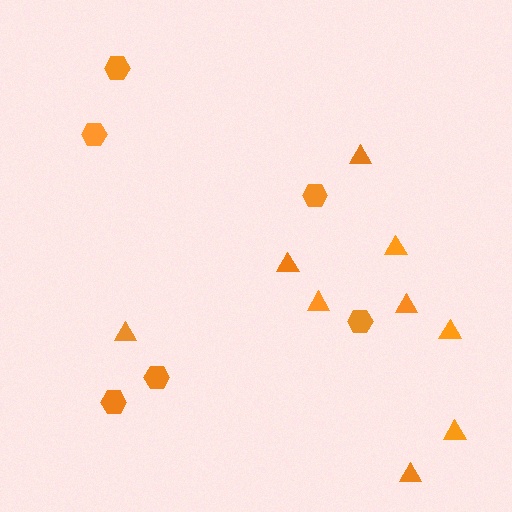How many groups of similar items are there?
There are 2 groups: one group of hexagons (6) and one group of triangles (9).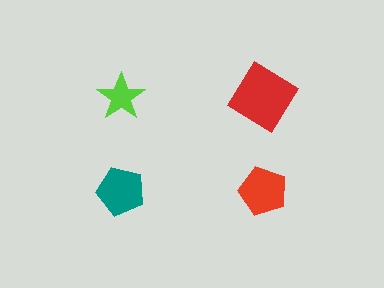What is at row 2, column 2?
A red pentagon.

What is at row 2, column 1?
A teal pentagon.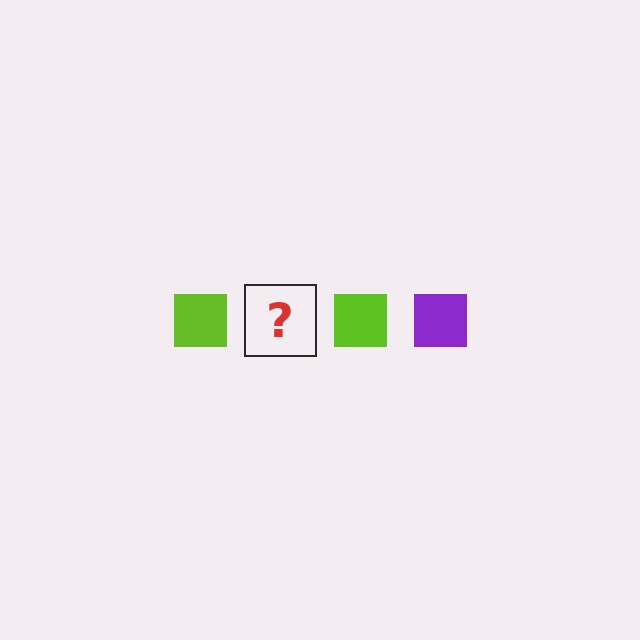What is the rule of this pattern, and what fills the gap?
The rule is that the pattern cycles through lime, purple squares. The gap should be filled with a purple square.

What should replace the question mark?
The question mark should be replaced with a purple square.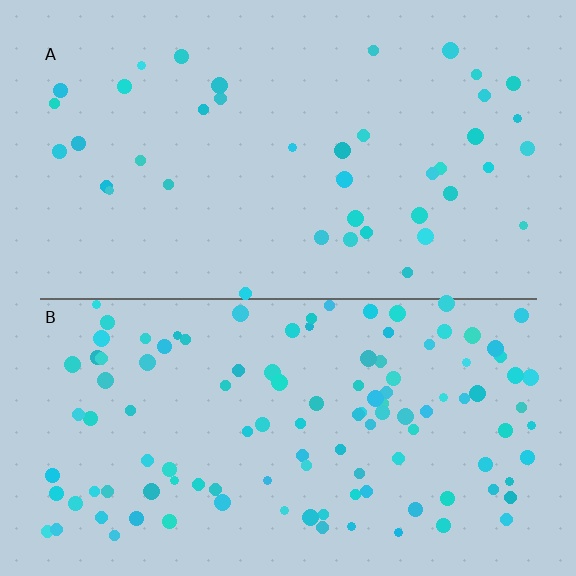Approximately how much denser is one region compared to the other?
Approximately 2.8× — region B over region A.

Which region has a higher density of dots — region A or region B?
B (the bottom).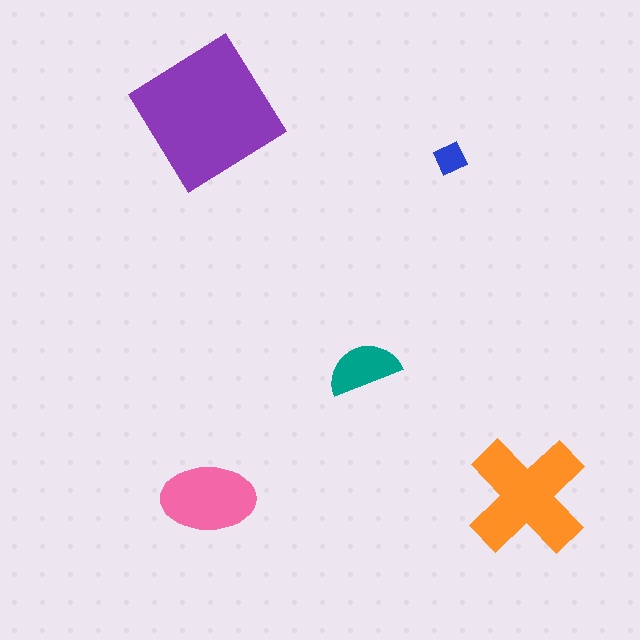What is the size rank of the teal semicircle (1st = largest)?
4th.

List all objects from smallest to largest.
The blue diamond, the teal semicircle, the pink ellipse, the orange cross, the purple diamond.